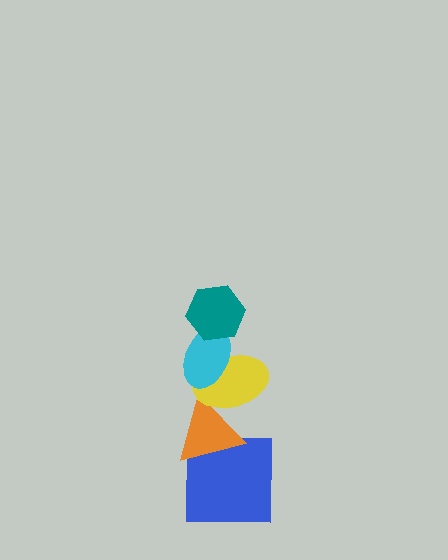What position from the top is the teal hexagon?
The teal hexagon is 1st from the top.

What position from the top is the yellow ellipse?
The yellow ellipse is 3rd from the top.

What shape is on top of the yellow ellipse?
The cyan ellipse is on top of the yellow ellipse.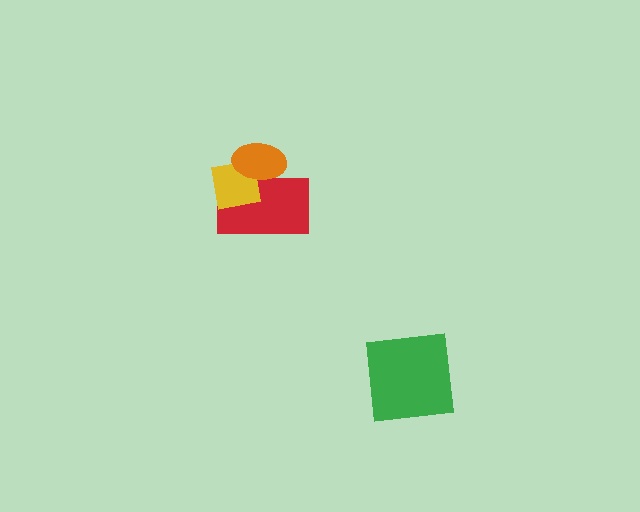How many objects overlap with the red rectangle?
2 objects overlap with the red rectangle.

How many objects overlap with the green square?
0 objects overlap with the green square.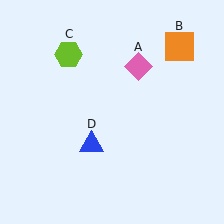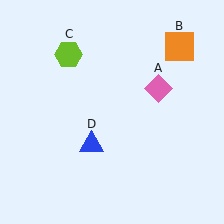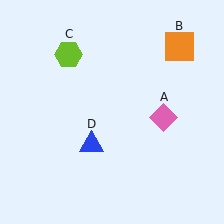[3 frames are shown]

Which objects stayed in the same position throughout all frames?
Orange square (object B) and lime hexagon (object C) and blue triangle (object D) remained stationary.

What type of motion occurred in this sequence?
The pink diamond (object A) rotated clockwise around the center of the scene.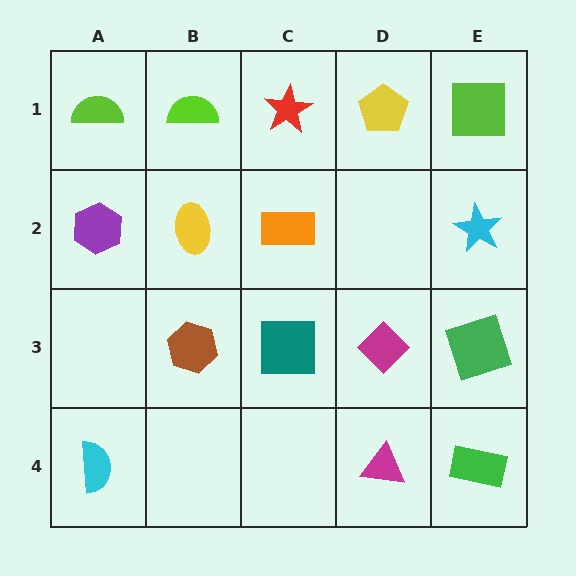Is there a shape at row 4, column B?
No, that cell is empty.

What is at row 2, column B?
A yellow ellipse.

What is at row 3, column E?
A green square.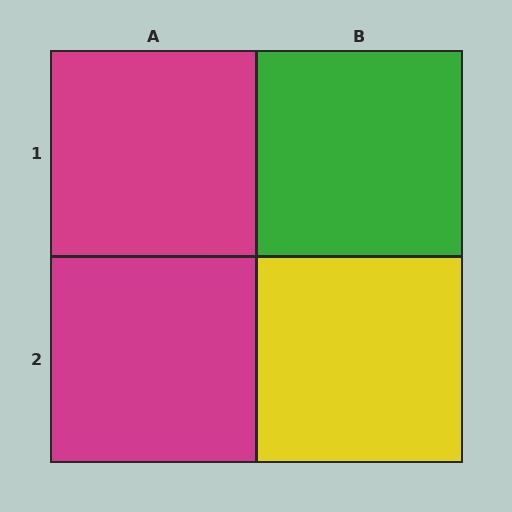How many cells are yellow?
1 cell is yellow.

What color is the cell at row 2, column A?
Magenta.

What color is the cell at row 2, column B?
Yellow.